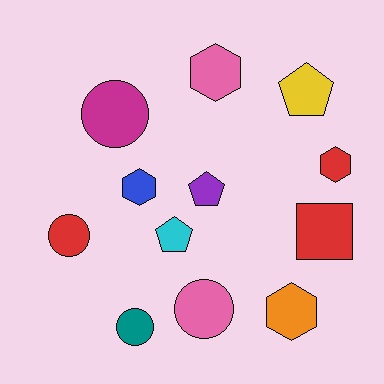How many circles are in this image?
There are 4 circles.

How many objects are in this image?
There are 12 objects.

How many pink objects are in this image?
There are 2 pink objects.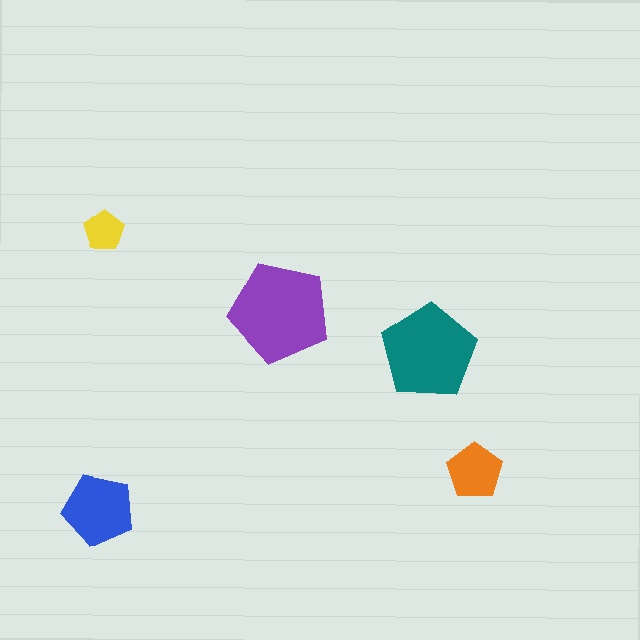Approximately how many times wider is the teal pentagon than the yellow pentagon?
About 2.5 times wider.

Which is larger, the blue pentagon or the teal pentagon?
The teal one.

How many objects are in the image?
There are 5 objects in the image.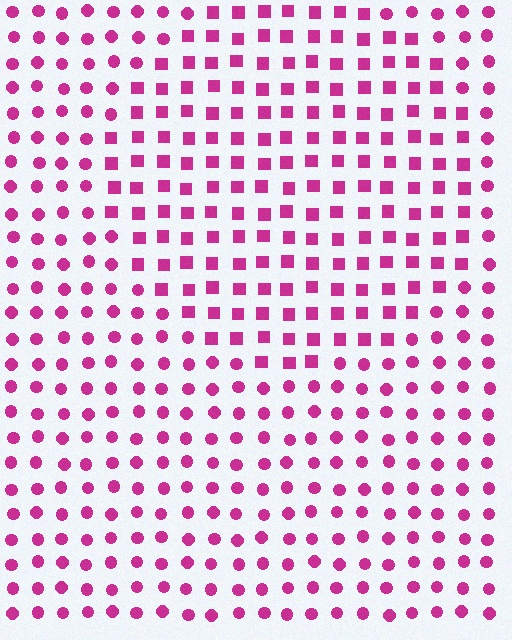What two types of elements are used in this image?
The image uses squares inside the circle region and circles outside it.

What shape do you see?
I see a circle.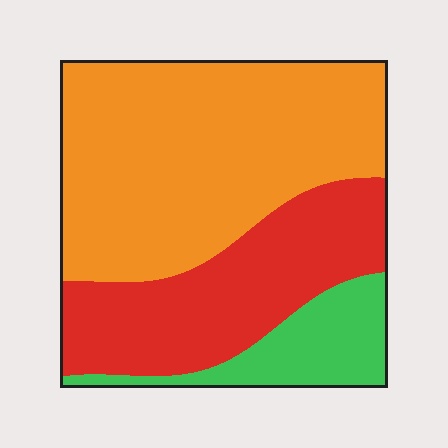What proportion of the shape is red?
Red covers roughly 30% of the shape.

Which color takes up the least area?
Green, at roughly 15%.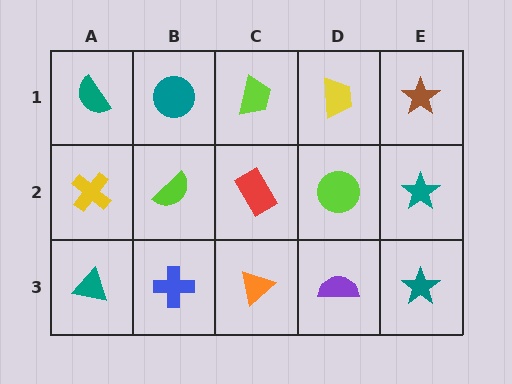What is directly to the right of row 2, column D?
A teal star.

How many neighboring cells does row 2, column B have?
4.